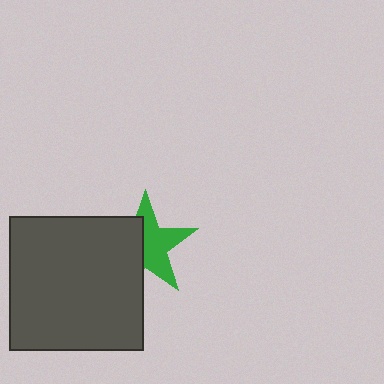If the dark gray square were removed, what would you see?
You would see the complete green star.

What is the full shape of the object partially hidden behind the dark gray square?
The partially hidden object is a green star.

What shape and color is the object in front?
The object in front is a dark gray square.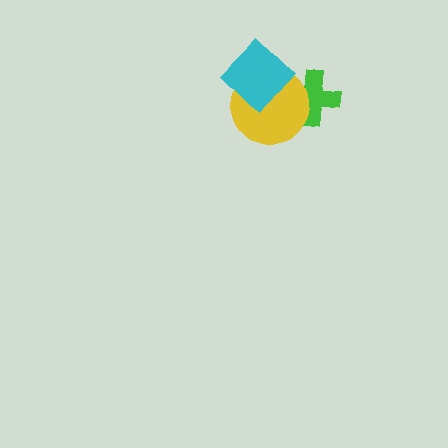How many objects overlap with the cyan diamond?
1 object overlaps with the cyan diamond.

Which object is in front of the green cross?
The yellow circle is in front of the green cross.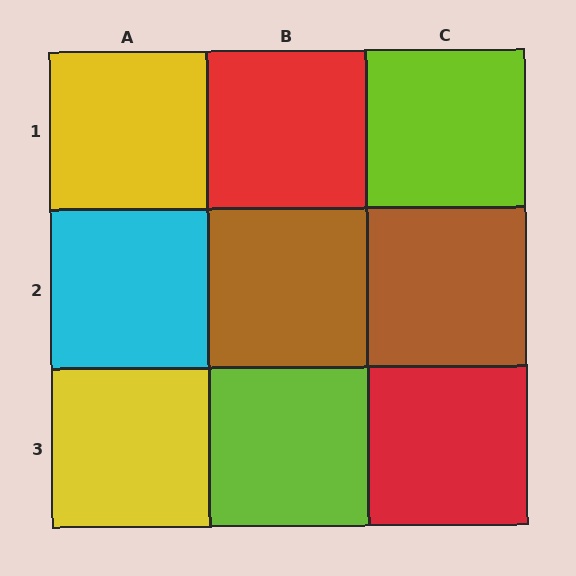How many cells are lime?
2 cells are lime.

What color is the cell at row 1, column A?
Yellow.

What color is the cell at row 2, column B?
Brown.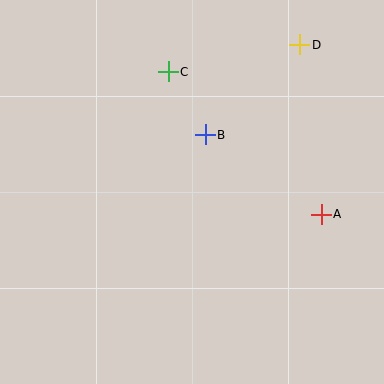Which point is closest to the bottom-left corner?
Point B is closest to the bottom-left corner.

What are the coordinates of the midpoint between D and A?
The midpoint between D and A is at (310, 129).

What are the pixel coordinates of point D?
Point D is at (300, 45).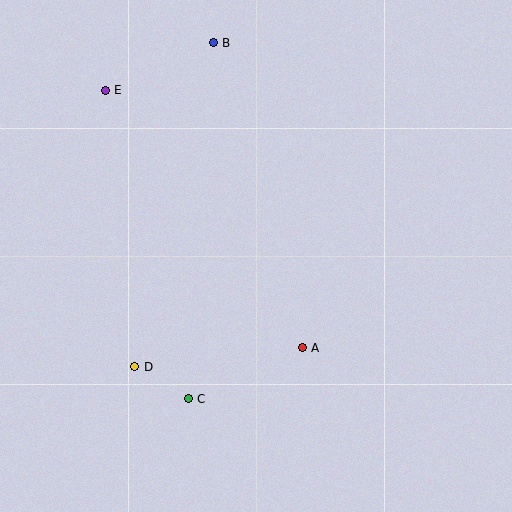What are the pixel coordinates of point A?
Point A is at (302, 348).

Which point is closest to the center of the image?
Point A at (302, 348) is closest to the center.